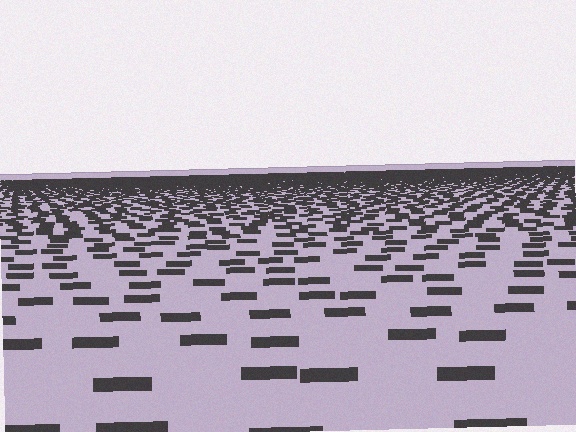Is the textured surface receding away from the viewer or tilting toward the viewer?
The surface is receding away from the viewer. Texture elements get smaller and denser toward the top.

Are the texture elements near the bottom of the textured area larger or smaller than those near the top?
Larger. Near the bottom, elements are closer to the viewer and appear at a bigger on-screen size.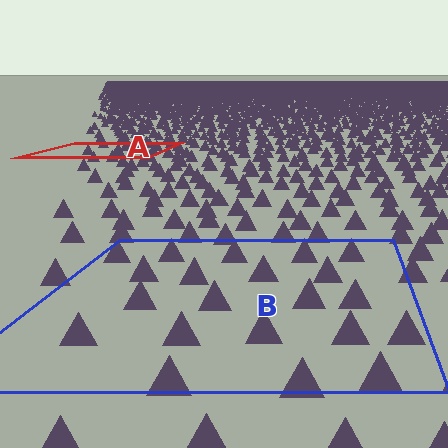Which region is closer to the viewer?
Region B is closer. The texture elements there are larger and more spread out.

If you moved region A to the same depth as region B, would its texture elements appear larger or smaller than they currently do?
They would appear larger. At a closer depth, the same texture elements are projected at a bigger on-screen size.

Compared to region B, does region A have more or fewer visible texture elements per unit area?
Region A has more texture elements per unit area — they are packed more densely because it is farther away.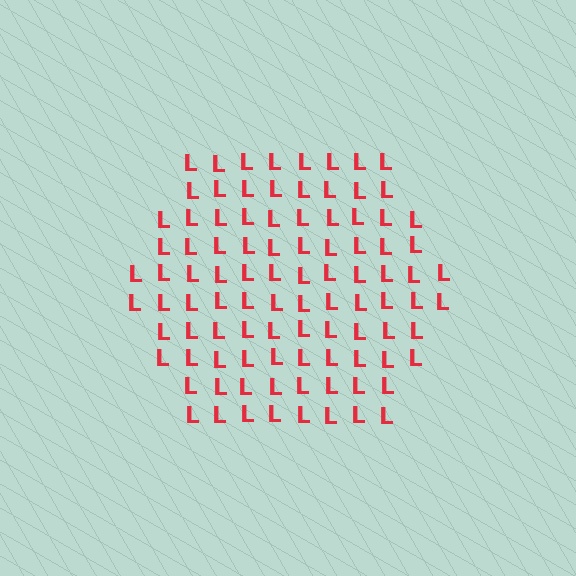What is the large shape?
The large shape is a hexagon.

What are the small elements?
The small elements are letter L's.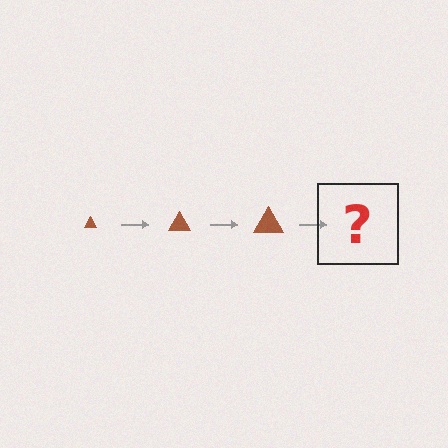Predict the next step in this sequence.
The next step is a brown triangle, larger than the previous one.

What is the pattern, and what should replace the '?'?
The pattern is that the triangle gets progressively larger each step. The '?' should be a brown triangle, larger than the previous one.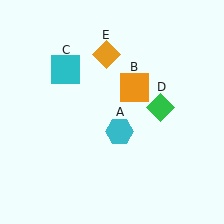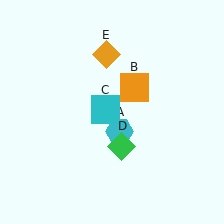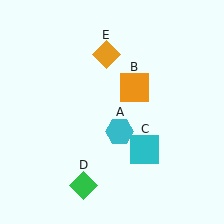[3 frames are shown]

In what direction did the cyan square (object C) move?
The cyan square (object C) moved down and to the right.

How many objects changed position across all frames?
2 objects changed position: cyan square (object C), green diamond (object D).